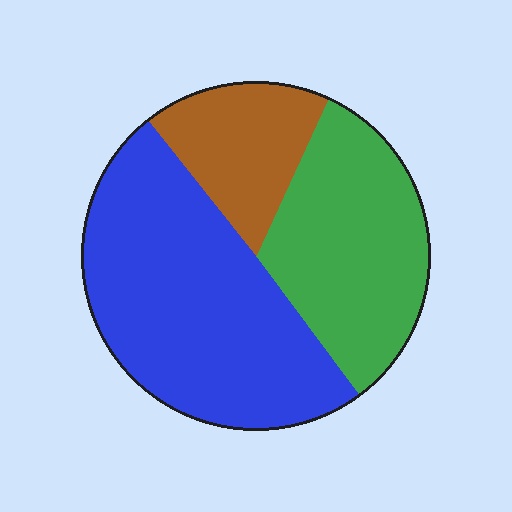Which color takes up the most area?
Blue, at roughly 50%.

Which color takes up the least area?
Brown, at roughly 20%.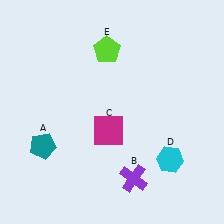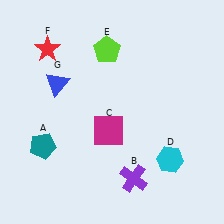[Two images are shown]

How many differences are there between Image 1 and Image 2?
There are 2 differences between the two images.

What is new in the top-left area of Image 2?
A red star (F) was added in the top-left area of Image 2.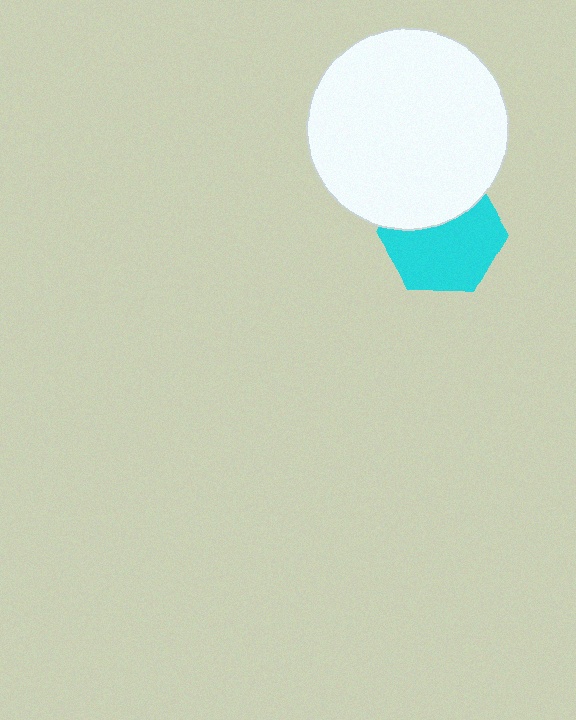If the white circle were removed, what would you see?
You would see the complete cyan hexagon.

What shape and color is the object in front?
The object in front is a white circle.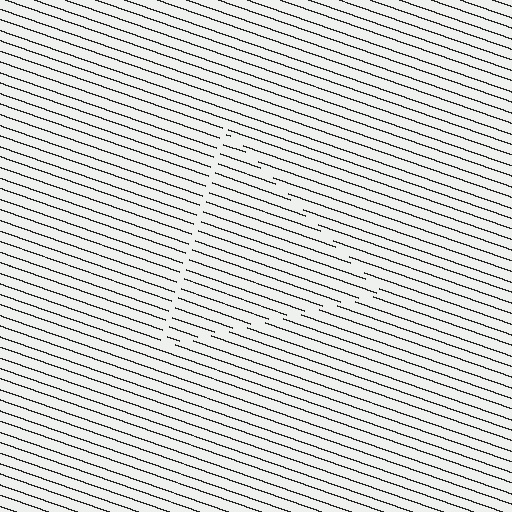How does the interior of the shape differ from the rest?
The interior of the shape contains the same grating, shifted by half a period — the contour is defined by the phase discontinuity where line-ends from the inner and outer gratings abut.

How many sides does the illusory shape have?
3 sides — the line-ends trace a triangle.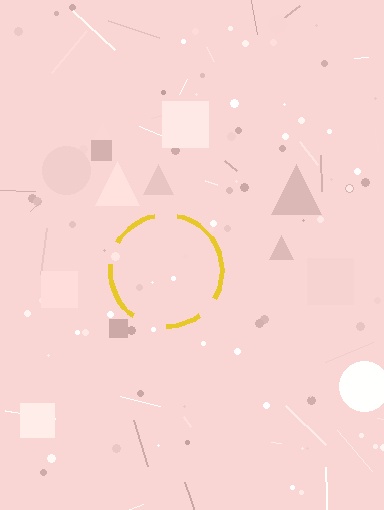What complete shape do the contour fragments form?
The contour fragments form a circle.